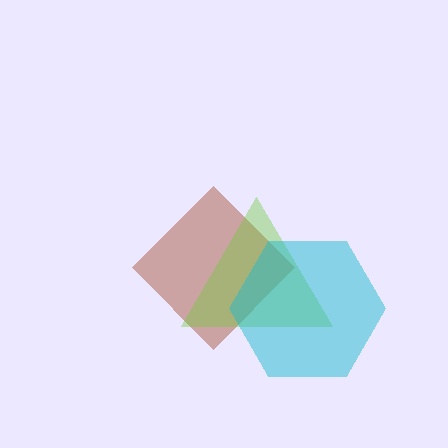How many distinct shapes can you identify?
There are 3 distinct shapes: a brown diamond, a lime triangle, a cyan hexagon.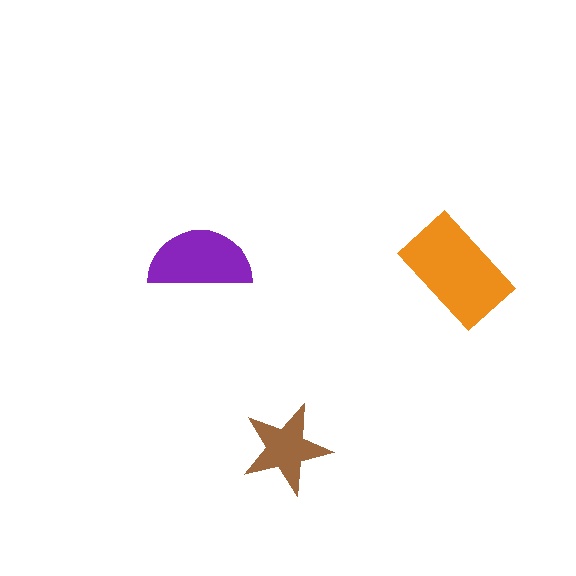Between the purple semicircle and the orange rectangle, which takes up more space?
The orange rectangle.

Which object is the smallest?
The brown star.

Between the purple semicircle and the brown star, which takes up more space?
The purple semicircle.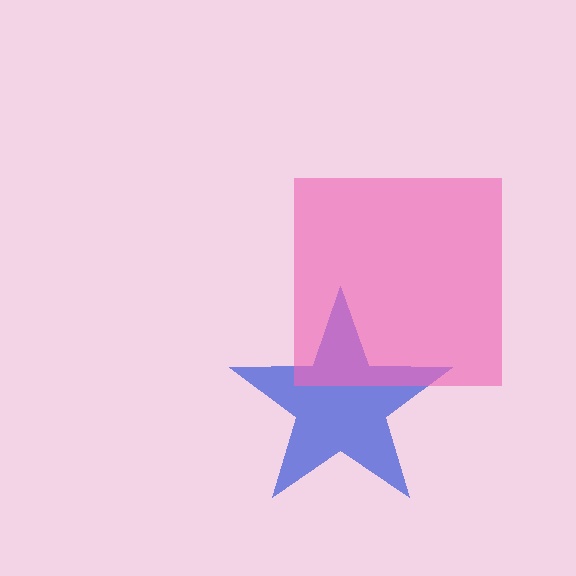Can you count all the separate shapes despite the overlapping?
Yes, there are 2 separate shapes.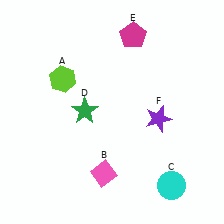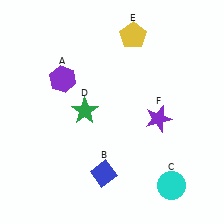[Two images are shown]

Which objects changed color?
A changed from lime to purple. B changed from pink to blue. E changed from magenta to yellow.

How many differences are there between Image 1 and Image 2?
There are 3 differences between the two images.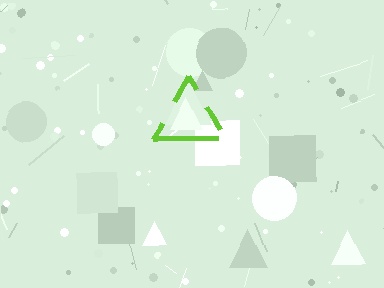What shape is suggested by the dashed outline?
The dashed outline suggests a triangle.